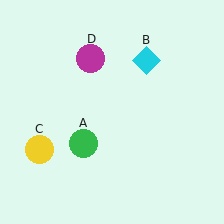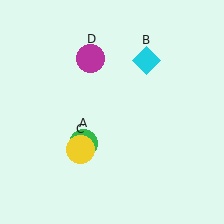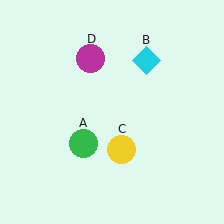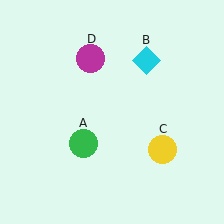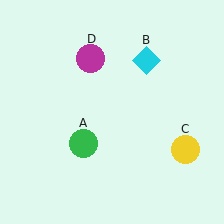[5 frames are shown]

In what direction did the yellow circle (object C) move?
The yellow circle (object C) moved right.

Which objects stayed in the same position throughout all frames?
Green circle (object A) and cyan diamond (object B) and magenta circle (object D) remained stationary.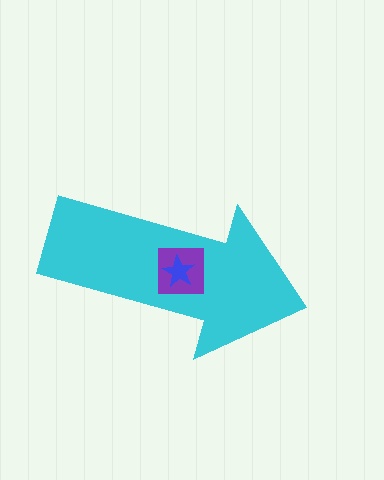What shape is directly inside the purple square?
The blue star.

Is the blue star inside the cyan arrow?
Yes.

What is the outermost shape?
The cyan arrow.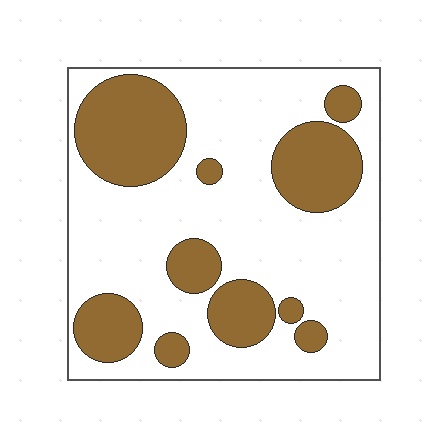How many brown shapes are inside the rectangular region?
10.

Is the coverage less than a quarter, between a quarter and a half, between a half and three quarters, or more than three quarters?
Between a quarter and a half.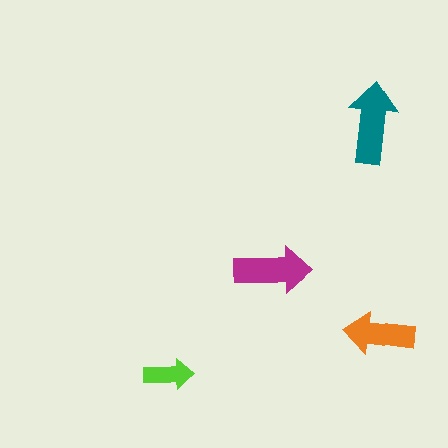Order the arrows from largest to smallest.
the teal one, the magenta one, the orange one, the lime one.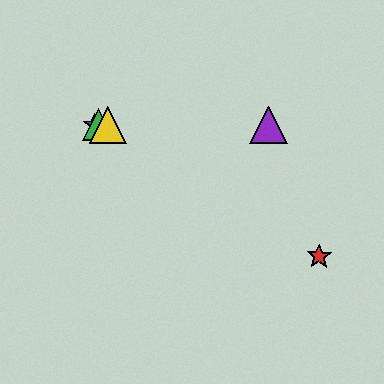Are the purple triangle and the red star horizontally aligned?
No, the purple triangle is at y≈125 and the red star is at y≈256.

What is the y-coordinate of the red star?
The red star is at y≈256.